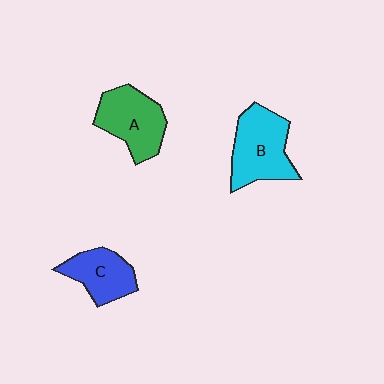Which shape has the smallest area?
Shape C (blue).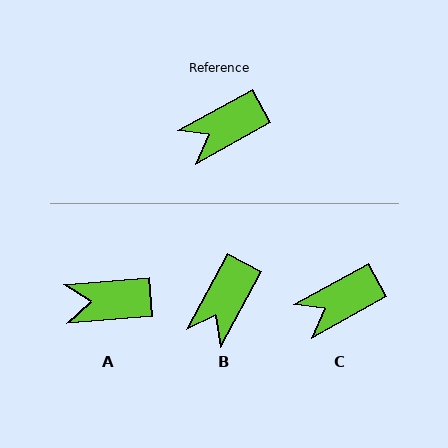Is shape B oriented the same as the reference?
No, it is off by about 33 degrees.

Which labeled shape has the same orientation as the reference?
C.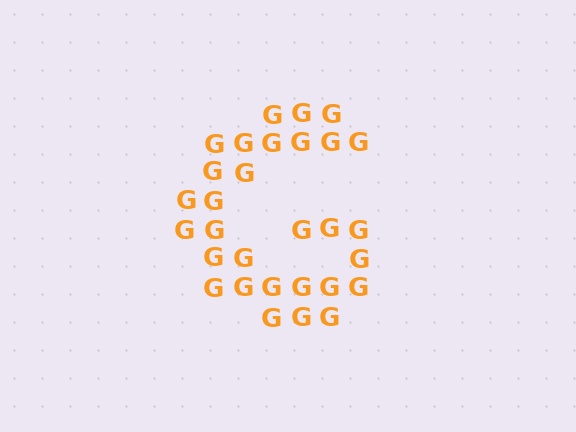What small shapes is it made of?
It is made of small letter G's.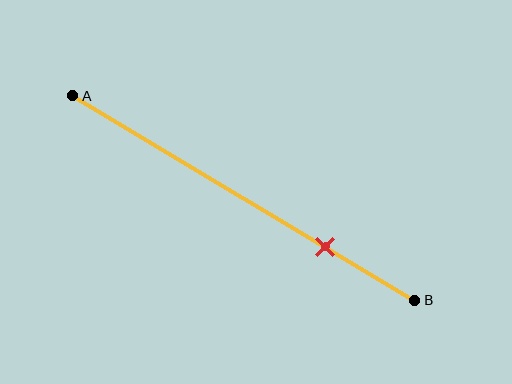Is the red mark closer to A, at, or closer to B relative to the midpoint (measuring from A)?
The red mark is closer to point B than the midpoint of segment AB.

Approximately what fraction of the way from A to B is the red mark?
The red mark is approximately 75% of the way from A to B.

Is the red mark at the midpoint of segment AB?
No, the mark is at about 75% from A, not at the 50% midpoint.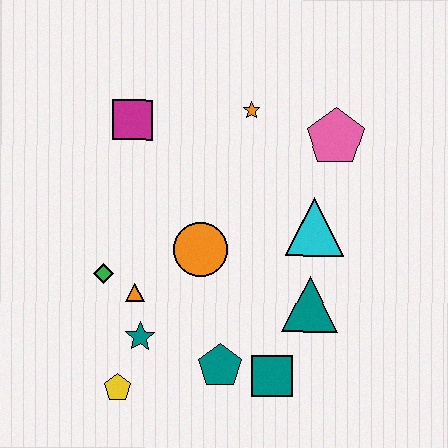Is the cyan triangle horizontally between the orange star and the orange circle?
No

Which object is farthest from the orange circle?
The pink pentagon is farthest from the orange circle.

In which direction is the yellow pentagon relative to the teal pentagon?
The yellow pentagon is to the left of the teal pentagon.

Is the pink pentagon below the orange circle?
No